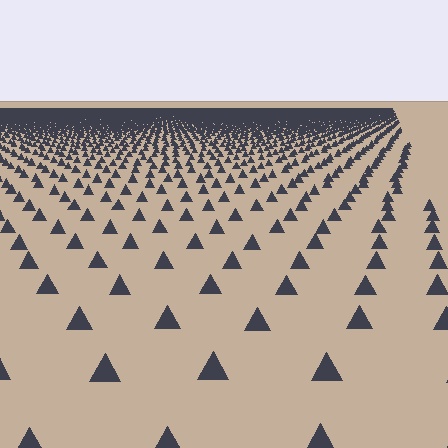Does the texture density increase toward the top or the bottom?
Density increases toward the top.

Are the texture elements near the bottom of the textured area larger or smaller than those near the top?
Larger. Near the bottom, elements are closer to the viewer and appear at a bigger on-screen size.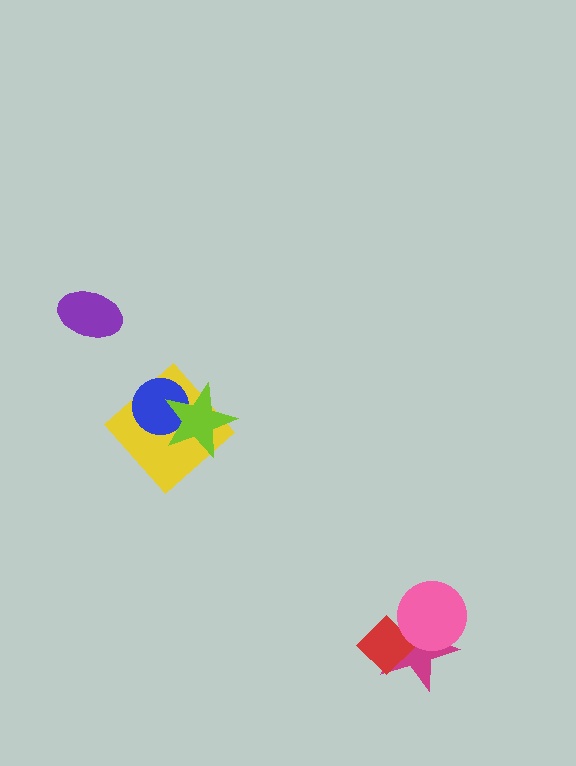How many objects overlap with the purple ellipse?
0 objects overlap with the purple ellipse.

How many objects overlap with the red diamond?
2 objects overlap with the red diamond.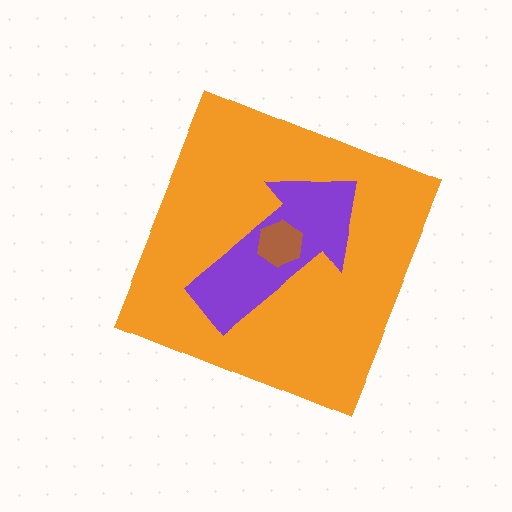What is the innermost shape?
The brown hexagon.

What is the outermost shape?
The orange diamond.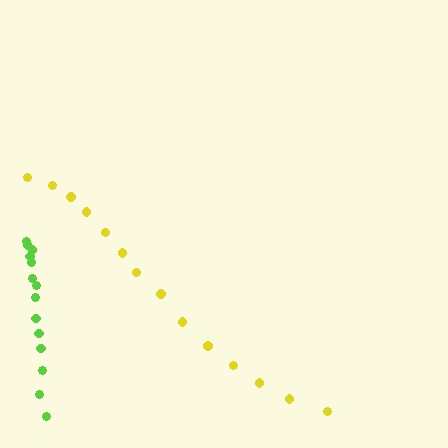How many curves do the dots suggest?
There are 2 distinct paths.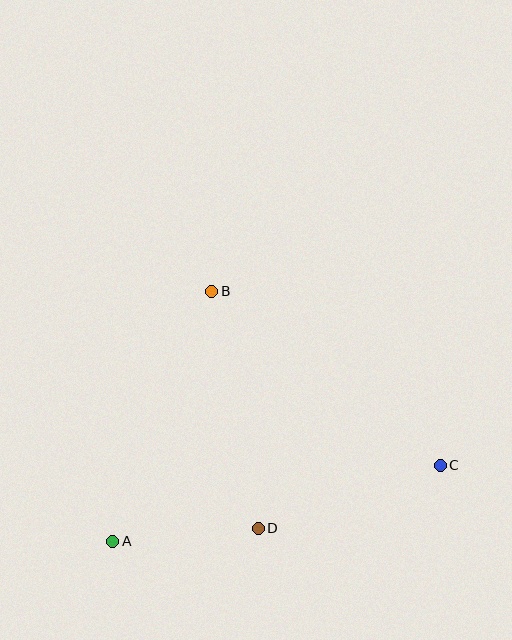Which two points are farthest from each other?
Points A and C are farthest from each other.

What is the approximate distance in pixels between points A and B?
The distance between A and B is approximately 269 pixels.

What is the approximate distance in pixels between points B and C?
The distance between B and C is approximately 287 pixels.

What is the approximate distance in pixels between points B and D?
The distance between B and D is approximately 242 pixels.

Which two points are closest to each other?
Points A and D are closest to each other.